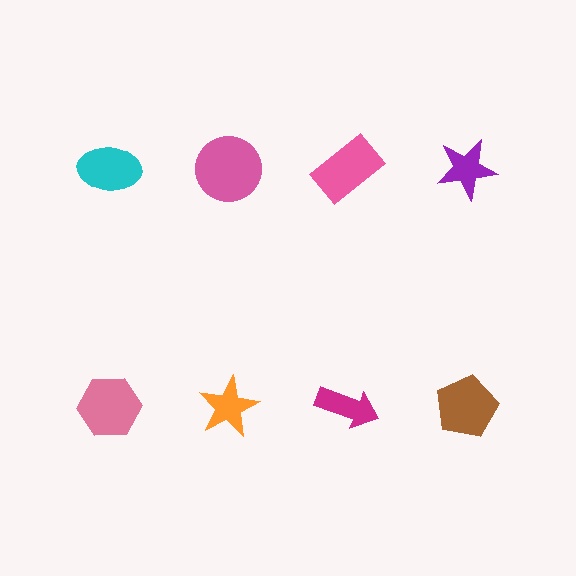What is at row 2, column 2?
An orange star.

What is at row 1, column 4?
A purple star.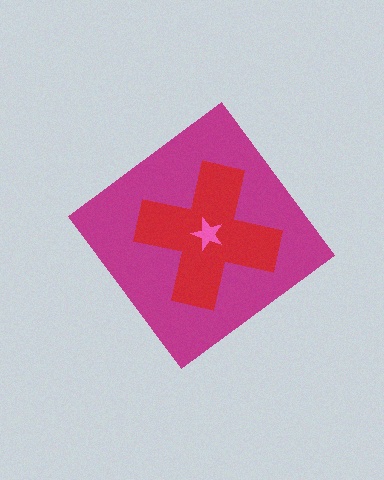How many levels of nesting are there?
3.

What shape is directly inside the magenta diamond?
The red cross.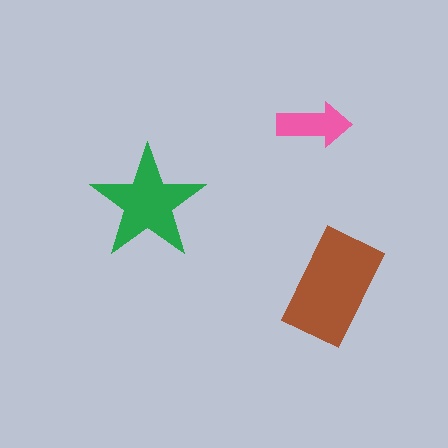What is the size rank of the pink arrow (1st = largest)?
3rd.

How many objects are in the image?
There are 3 objects in the image.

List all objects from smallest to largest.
The pink arrow, the green star, the brown rectangle.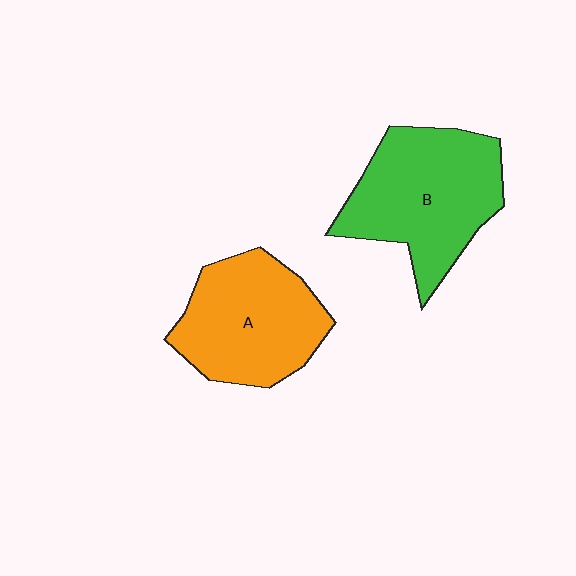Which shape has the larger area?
Shape B (green).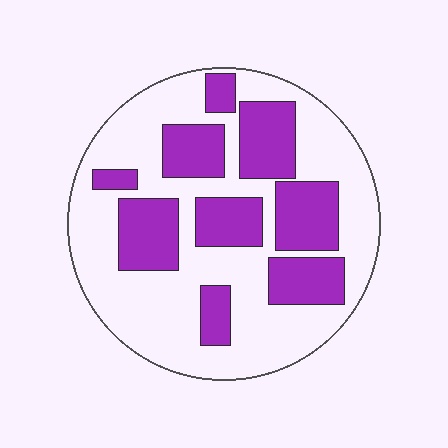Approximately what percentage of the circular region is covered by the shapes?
Approximately 35%.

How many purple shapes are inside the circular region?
9.